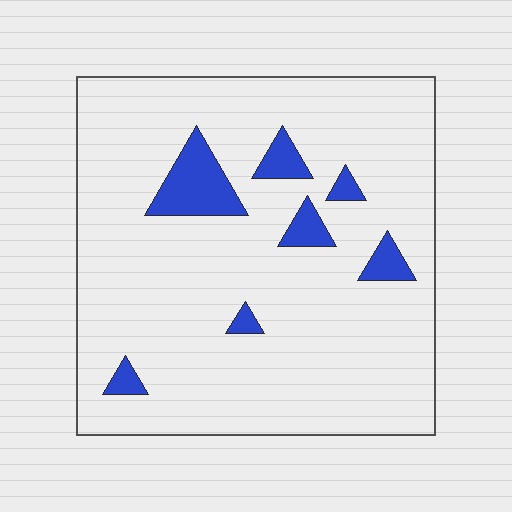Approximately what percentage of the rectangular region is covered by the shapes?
Approximately 10%.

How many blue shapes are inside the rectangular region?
7.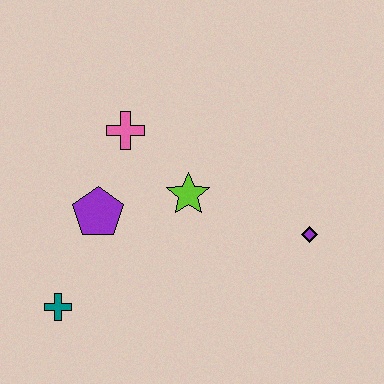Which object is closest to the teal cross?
The purple pentagon is closest to the teal cross.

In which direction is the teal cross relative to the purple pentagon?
The teal cross is below the purple pentagon.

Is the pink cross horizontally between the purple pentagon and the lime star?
Yes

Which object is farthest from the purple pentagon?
The purple diamond is farthest from the purple pentagon.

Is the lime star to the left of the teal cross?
No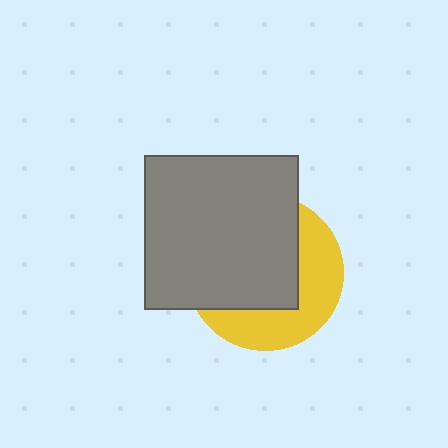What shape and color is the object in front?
The object in front is a gray square.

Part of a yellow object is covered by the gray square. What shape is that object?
It is a circle.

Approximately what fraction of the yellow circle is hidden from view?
Roughly 59% of the yellow circle is hidden behind the gray square.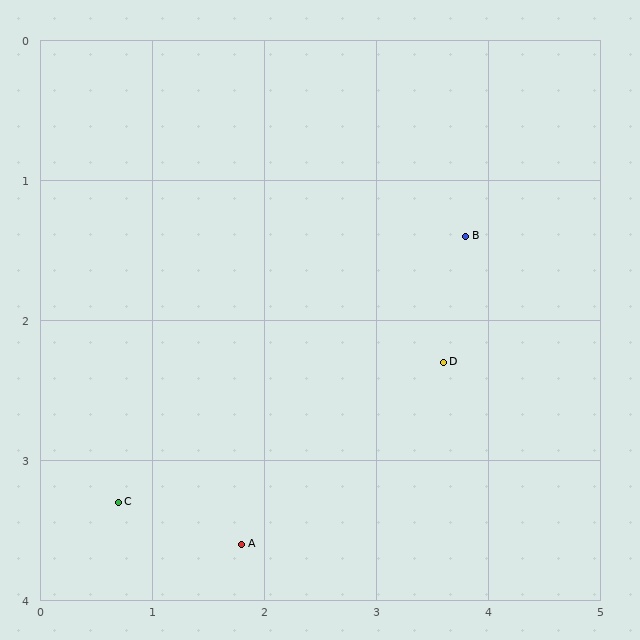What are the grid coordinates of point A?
Point A is at approximately (1.8, 3.6).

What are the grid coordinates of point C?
Point C is at approximately (0.7, 3.3).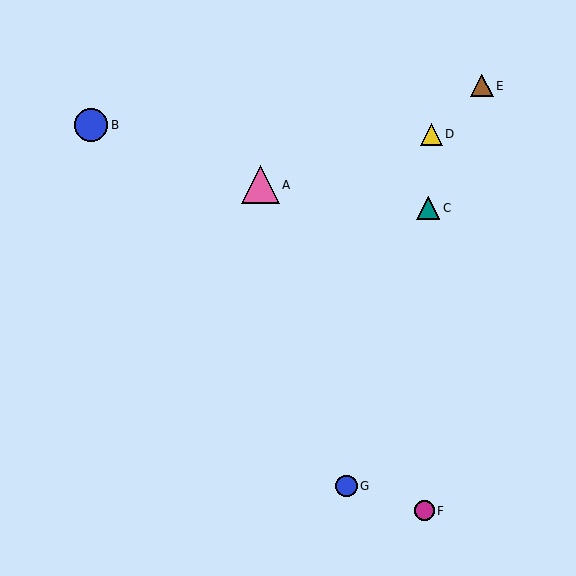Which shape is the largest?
The pink triangle (labeled A) is the largest.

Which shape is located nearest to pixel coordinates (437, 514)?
The magenta circle (labeled F) at (424, 511) is nearest to that location.